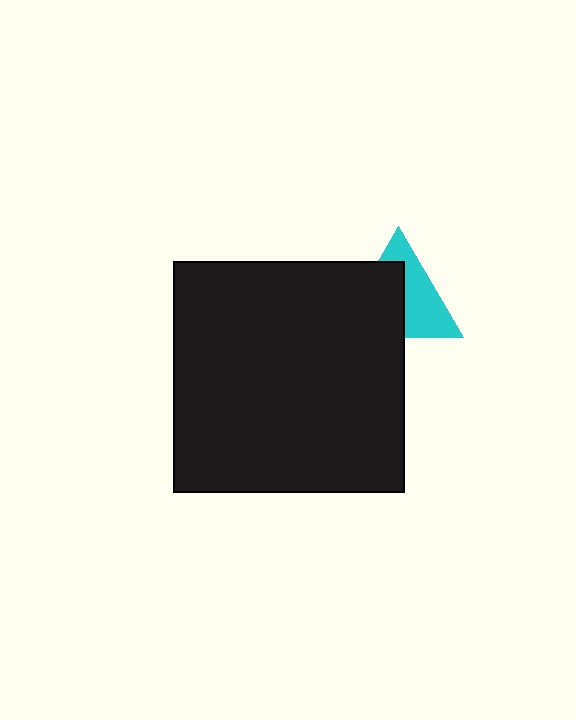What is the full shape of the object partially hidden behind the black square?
The partially hidden object is a cyan triangle.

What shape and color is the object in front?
The object in front is a black square.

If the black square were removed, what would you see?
You would see the complete cyan triangle.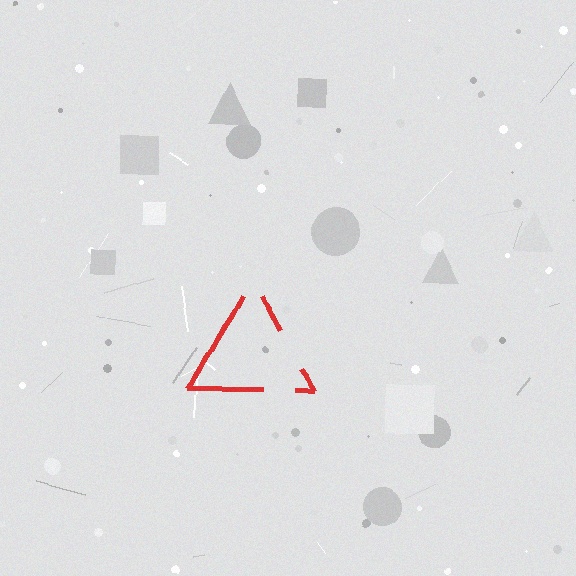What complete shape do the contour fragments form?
The contour fragments form a triangle.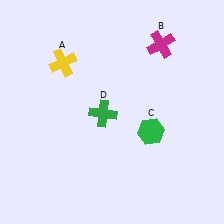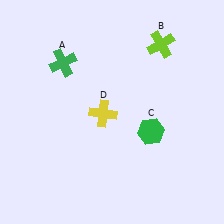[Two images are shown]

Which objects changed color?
A changed from yellow to green. B changed from magenta to lime. D changed from green to yellow.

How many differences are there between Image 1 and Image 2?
There are 3 differences between the two images.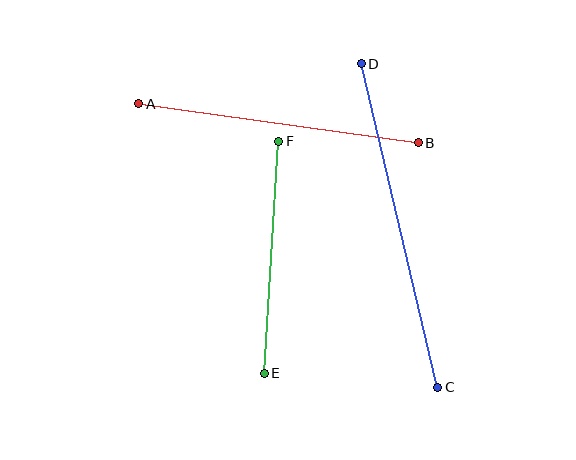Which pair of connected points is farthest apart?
Points C and D are farthest apart.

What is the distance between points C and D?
The distance is approximately 332 pixels.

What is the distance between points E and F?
The distance is approximately 232 pixels.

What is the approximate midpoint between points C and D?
The midpoint is at approximately (400, 226) pixels.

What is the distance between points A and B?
The distance is approximately 282 pixels.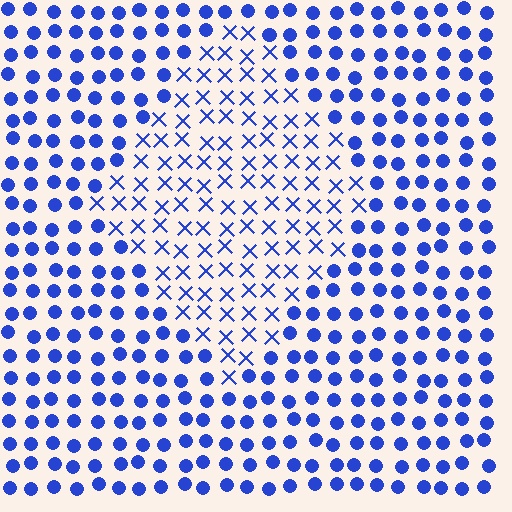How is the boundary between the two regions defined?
The boundary is defined by a change in element shape: X marks inside vs. circles outside. All elements share the same color and spacing.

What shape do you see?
I see a diamond.